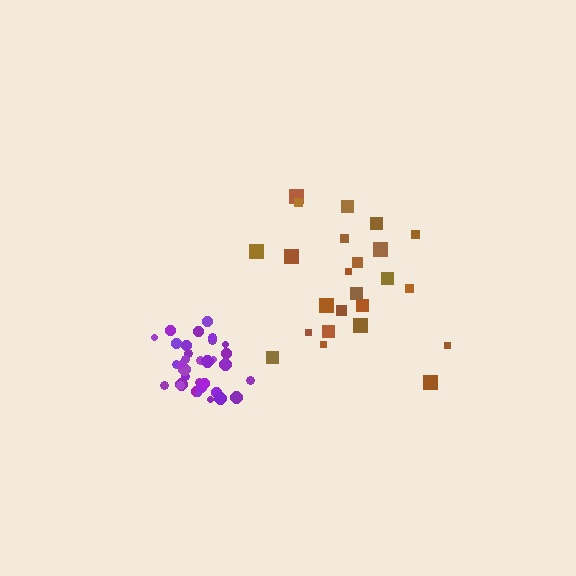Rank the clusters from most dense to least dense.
purple, brown.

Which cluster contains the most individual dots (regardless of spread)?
Purple (33).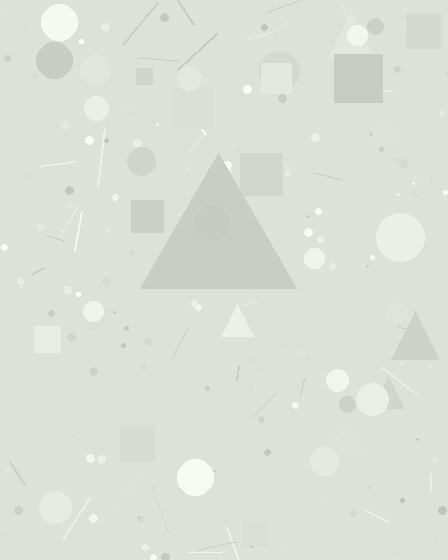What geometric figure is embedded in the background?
A triangle is embedded in the background.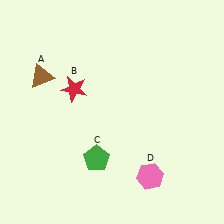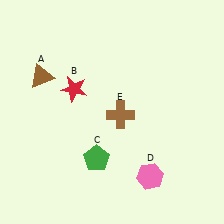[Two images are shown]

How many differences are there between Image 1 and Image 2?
There is 1 difference between the two images.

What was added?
A brown cross (E) was added in Image 2.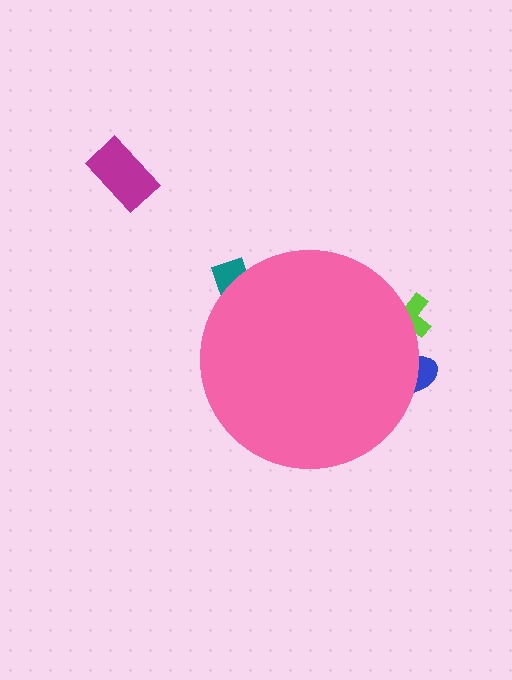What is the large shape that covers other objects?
A pink circle.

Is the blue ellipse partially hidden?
Yes, the blue ellipse is partially hidden behind the pink circle.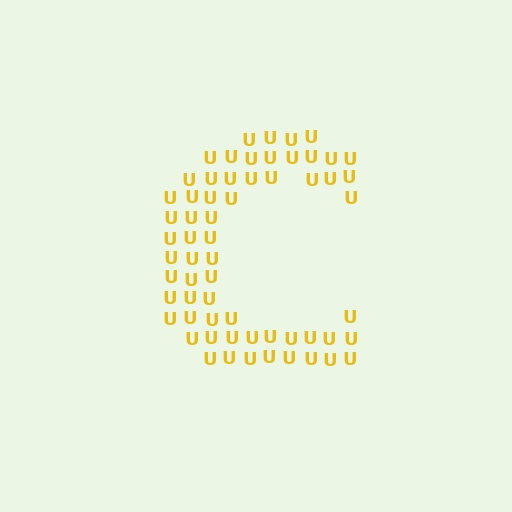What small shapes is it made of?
It is made of small letter U's.